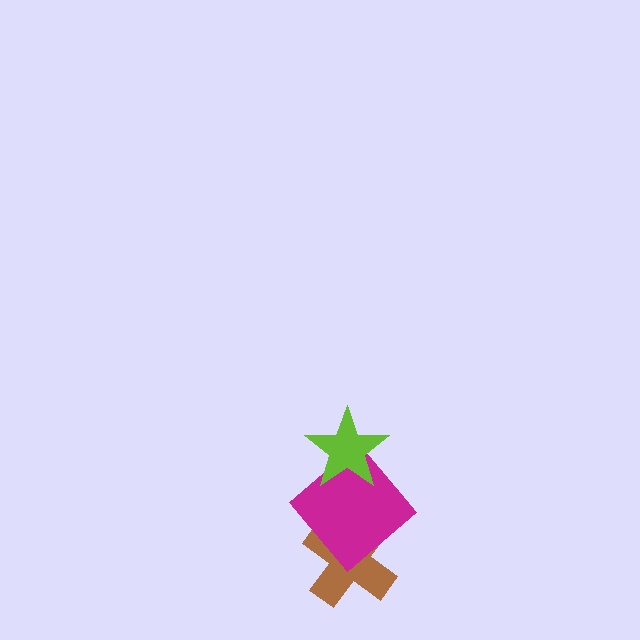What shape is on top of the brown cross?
The magenta diamond is on top of the brown cross.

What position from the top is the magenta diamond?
The magenta diamond is 2nd from the top.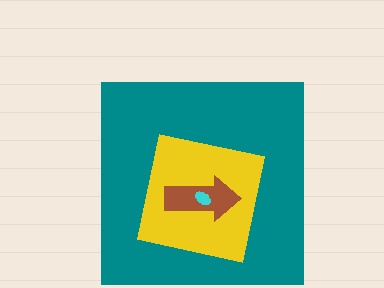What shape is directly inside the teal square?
The yellow square.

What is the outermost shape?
The teal square.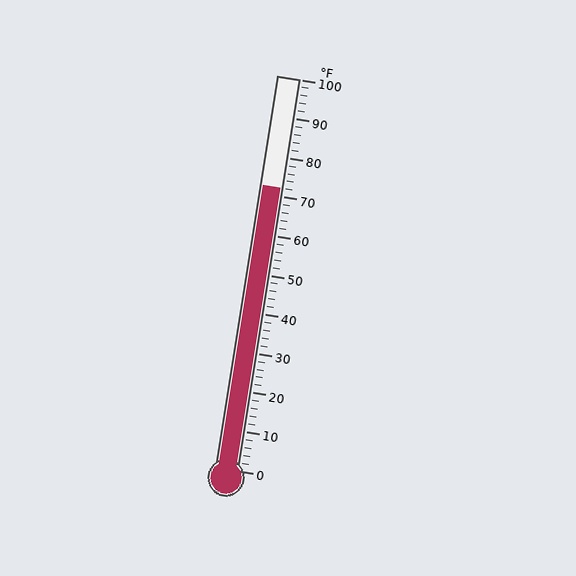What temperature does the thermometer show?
The thermometer shows approximately 72°F.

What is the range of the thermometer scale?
The thermometer scale ranges from 0°F to 100°F.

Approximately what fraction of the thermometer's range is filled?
The thermometer is filled to approximately 70% of its range.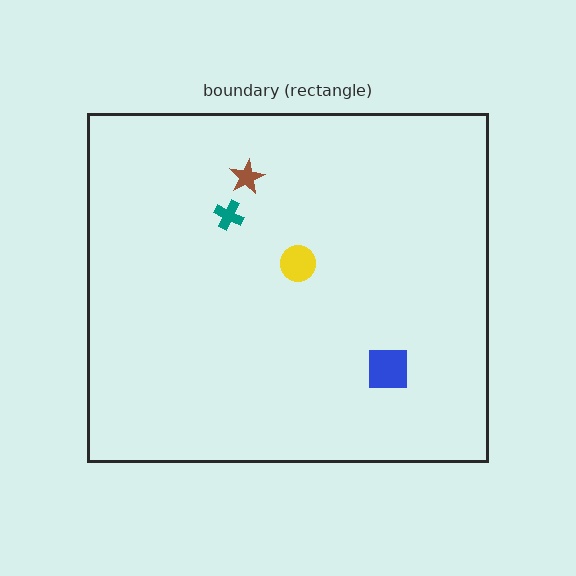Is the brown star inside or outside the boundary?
Inside.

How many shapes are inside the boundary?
4 inside, 0 outside.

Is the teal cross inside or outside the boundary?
Inside.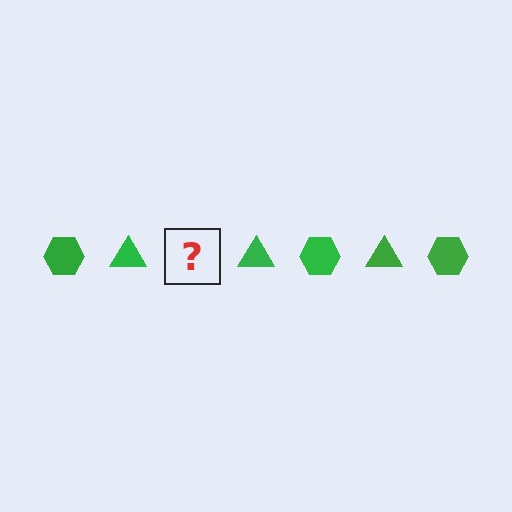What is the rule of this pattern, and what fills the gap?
The rule is that the pattern cycles through hexagon, triangle shapes in green. The gap should be filled with a green hexagon.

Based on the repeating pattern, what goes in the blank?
The blank should be a green hexagon.